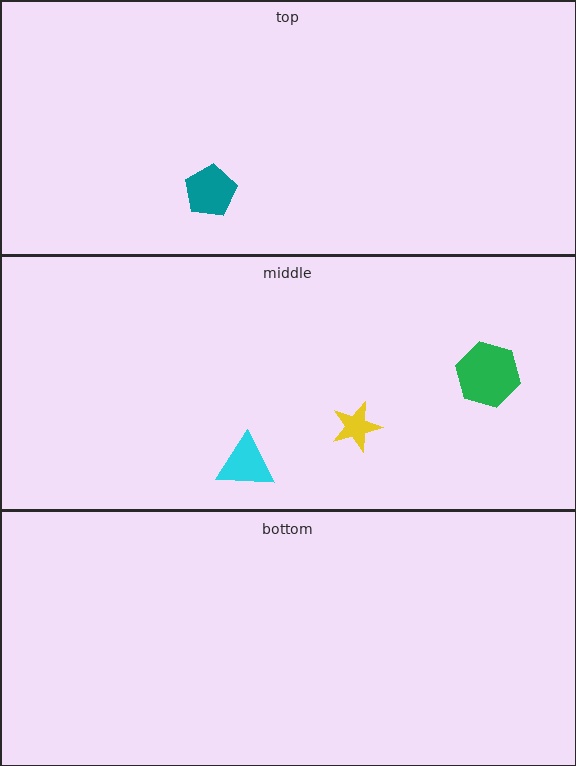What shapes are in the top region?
The teal pentagon.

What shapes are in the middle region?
The cyan triangle, the yellow star, the green hexagon.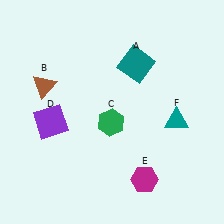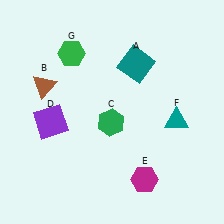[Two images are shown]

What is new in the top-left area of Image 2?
A green hexagon (G) was added in the top-left area of Image 2.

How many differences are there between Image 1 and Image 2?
There is 1 difference between the two images.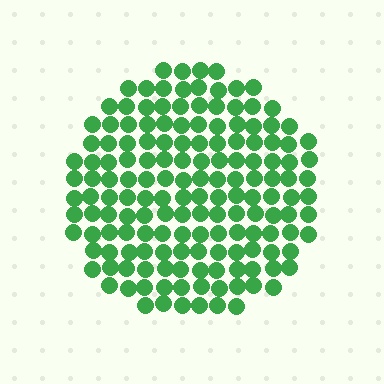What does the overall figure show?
The overall figure shows a circle.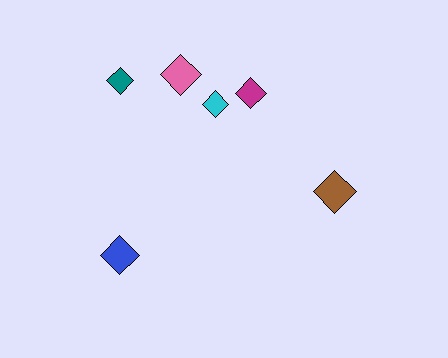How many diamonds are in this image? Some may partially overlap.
There are 6 diamonds.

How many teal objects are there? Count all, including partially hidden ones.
There is 1 teal object.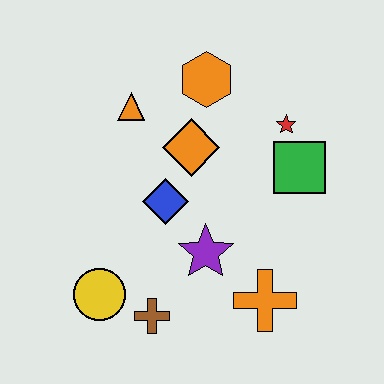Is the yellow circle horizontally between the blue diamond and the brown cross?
No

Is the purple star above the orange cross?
Yes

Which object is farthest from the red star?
The yellow circle is farthest from the red star.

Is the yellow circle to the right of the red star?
No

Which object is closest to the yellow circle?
The brown cross is closest to the yellow circle.